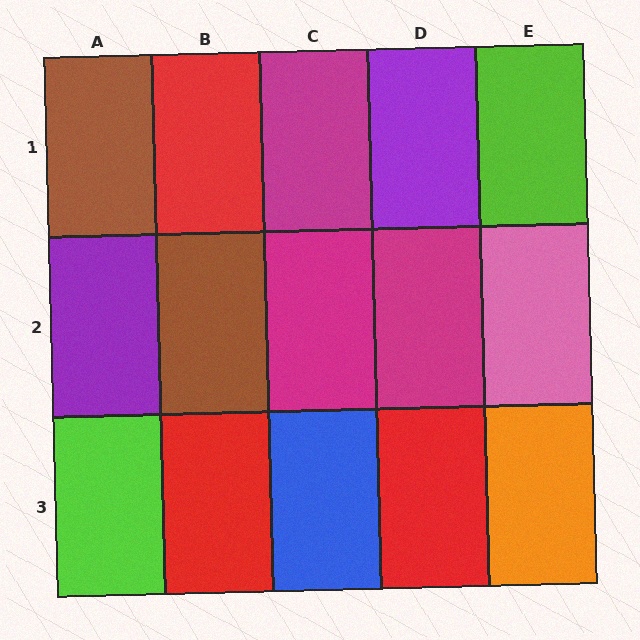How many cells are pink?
1 cell is pink.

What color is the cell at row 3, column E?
Orange.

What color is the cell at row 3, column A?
Lime.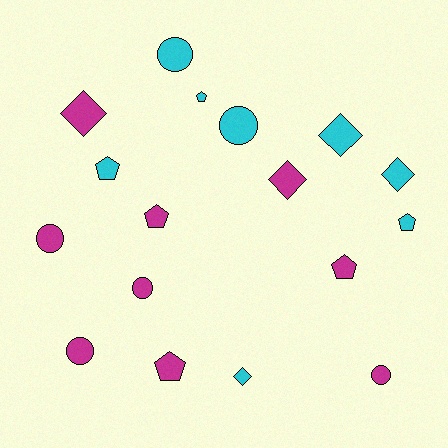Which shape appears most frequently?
Circle, with 6 objects.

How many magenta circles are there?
There are 4 magenta circles.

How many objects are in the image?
There are 17 objects.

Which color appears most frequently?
Magenta, with 9 objects.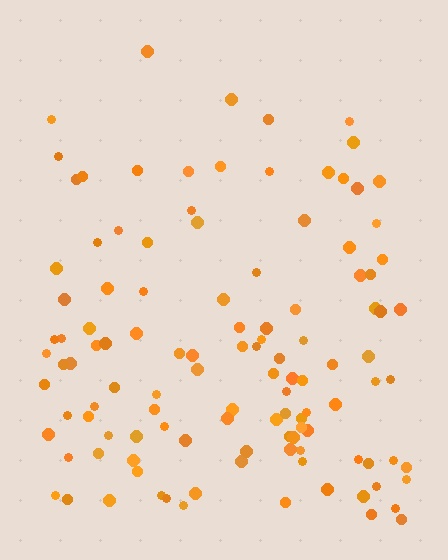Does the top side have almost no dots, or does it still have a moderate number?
Still a moderate number, just noticeably fewer than the bottom.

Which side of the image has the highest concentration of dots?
The bottom.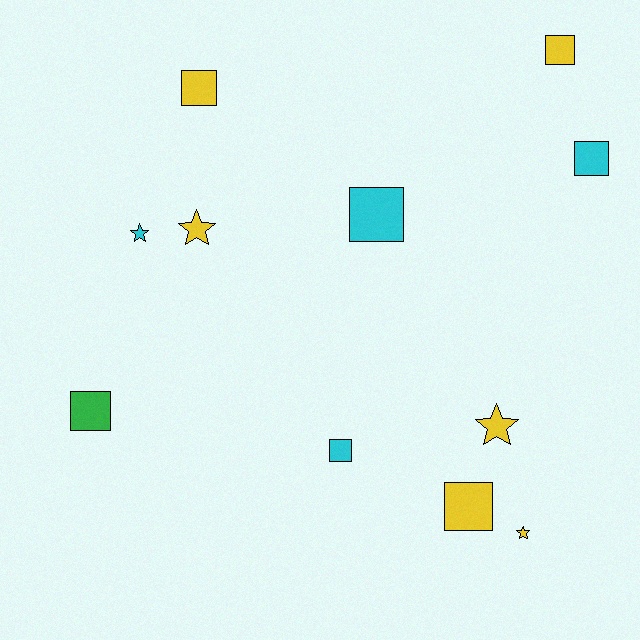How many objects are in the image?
There are 11 objects.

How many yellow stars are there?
There are 3 yellow stars.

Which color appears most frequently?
Yellow, with 6 objects.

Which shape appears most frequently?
Square, with 7 objects.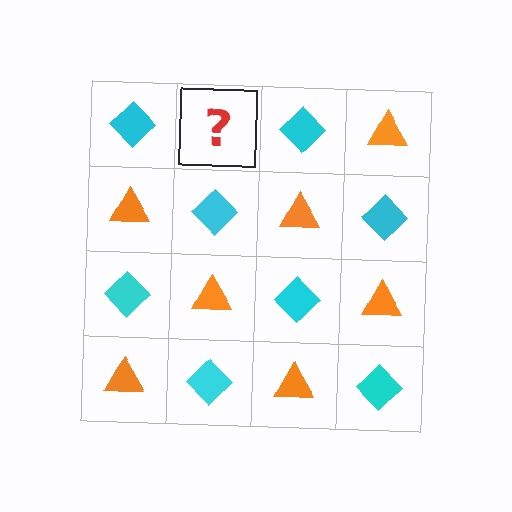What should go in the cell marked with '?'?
The missing cell should contain an orange triangle.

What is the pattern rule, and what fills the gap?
The rule is that it alternates cyan diamond and orange triangle in a checkerboard pattern. The gap should be filled with an orange triangle.